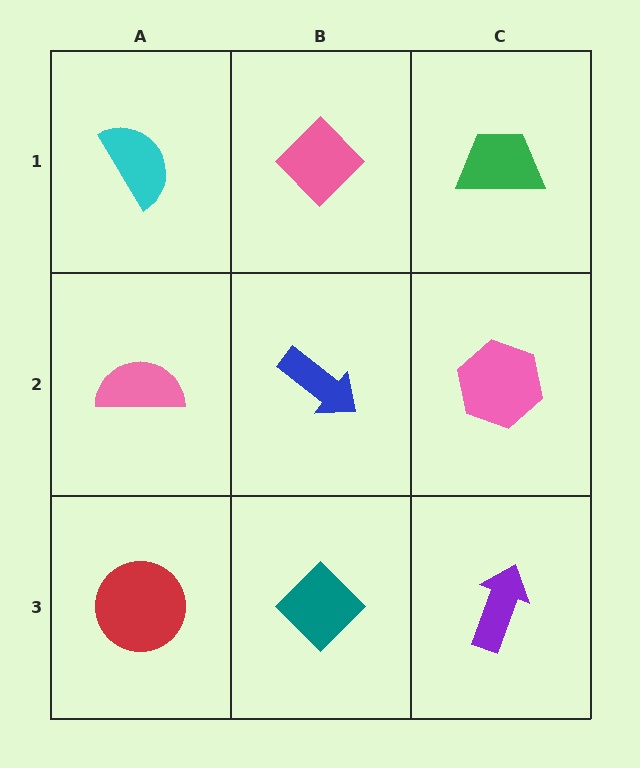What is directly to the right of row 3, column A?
A teal diamond.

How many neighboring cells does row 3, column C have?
2.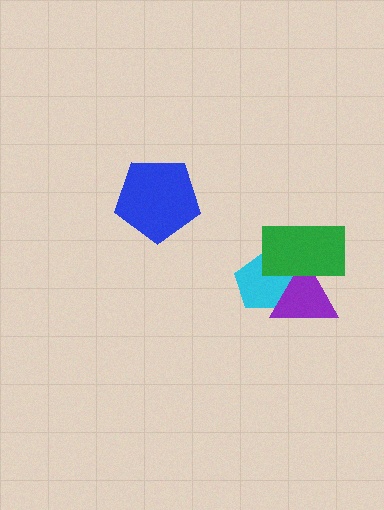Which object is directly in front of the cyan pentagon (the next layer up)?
The purple triangle is directly in front of the cyan pentagon.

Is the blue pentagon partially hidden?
No, no other shape covers it.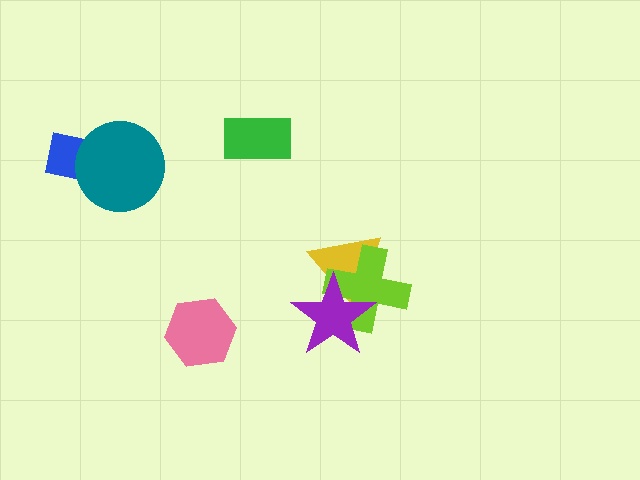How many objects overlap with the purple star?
2 objects overlap with the purple star.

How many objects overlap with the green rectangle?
0 objects overlap with the green rectangle.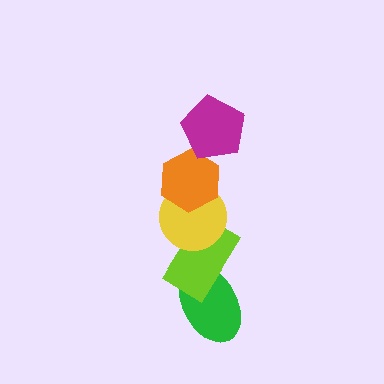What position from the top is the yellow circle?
The yellow circle is 3rd from the top.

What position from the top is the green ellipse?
The green ellipse is 5th from the top.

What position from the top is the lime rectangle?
The lime rectangle is 4th from the top.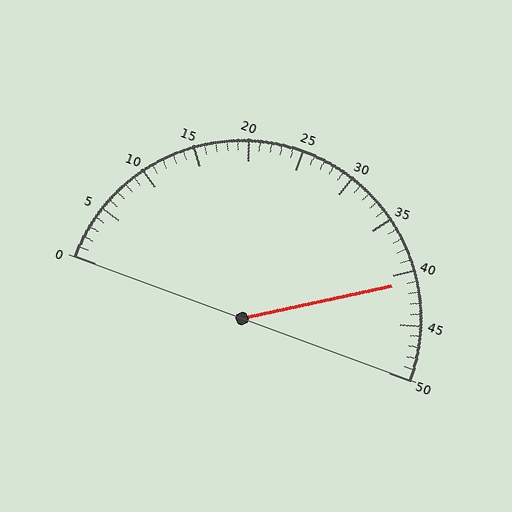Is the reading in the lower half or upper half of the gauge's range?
The reading is in the upper half of the range (0 to 50).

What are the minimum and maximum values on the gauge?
The gauge ranges from 0 to 50.